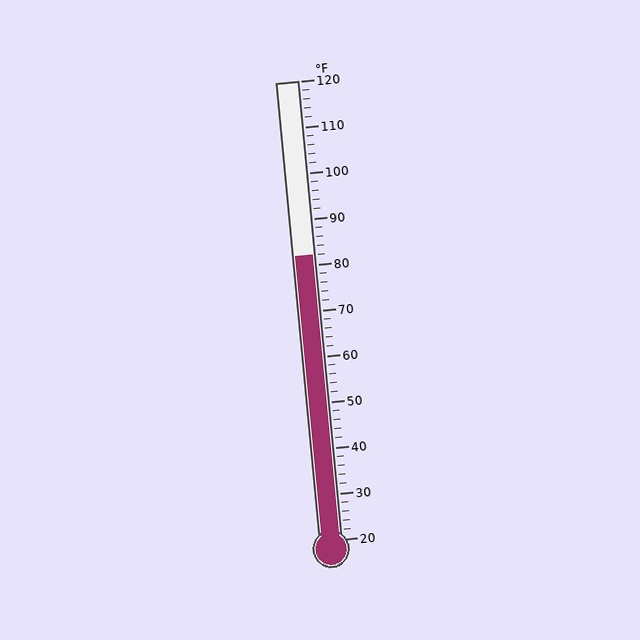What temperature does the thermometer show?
The thermometer shows approximately 82°F.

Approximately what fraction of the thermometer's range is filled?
The thermometer is filled to approximately 60% of its range.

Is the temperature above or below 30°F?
The temperature is above 30°F.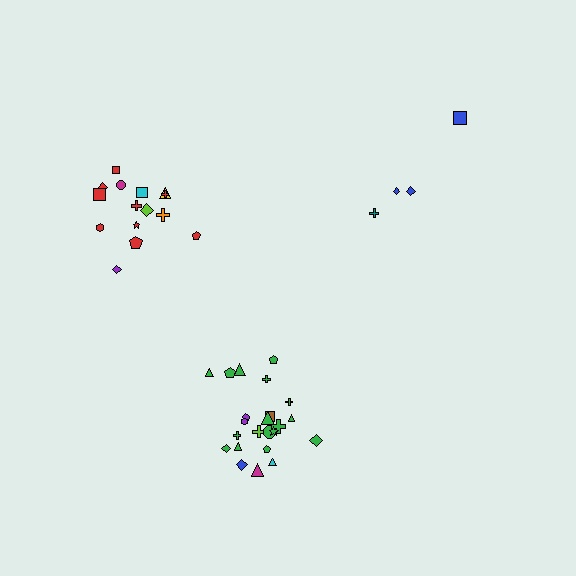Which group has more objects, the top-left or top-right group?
The top-left group.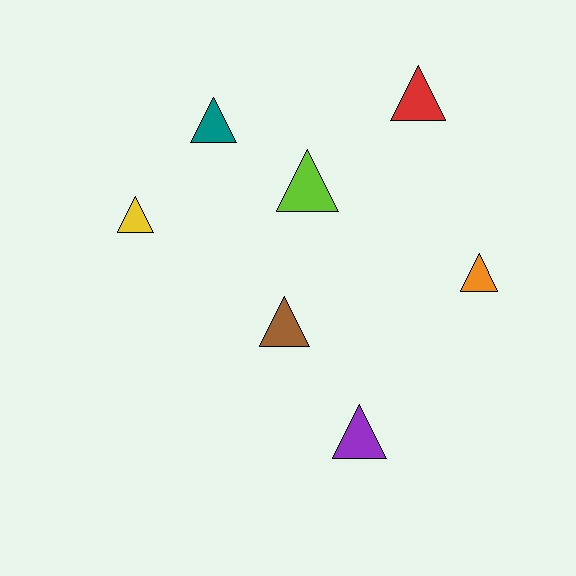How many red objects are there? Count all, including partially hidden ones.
There is 1 red object.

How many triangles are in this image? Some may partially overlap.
There are 7 triangles.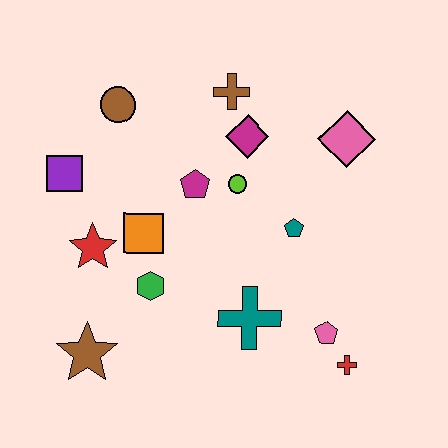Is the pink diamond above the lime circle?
Yes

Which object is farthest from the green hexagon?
The pink diamond is farthest from the green hexagon.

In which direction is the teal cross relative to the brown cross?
The teal cross is below the brown cross.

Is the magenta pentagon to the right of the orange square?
Yes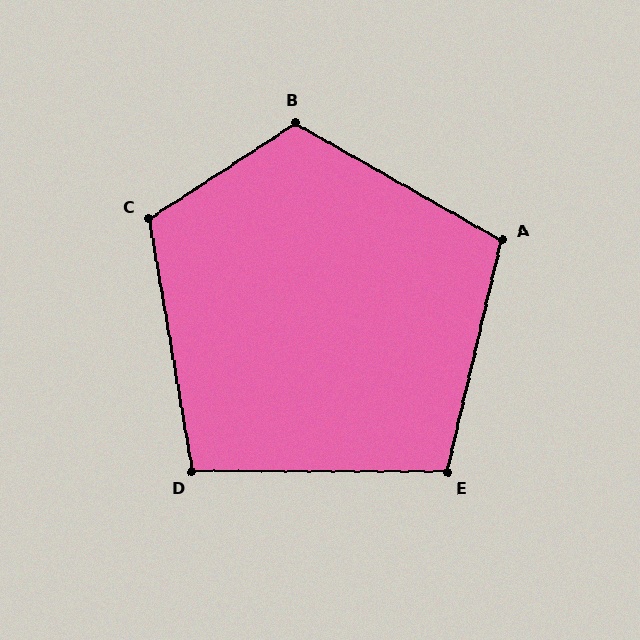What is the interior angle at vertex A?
Approximately 106 degrees (obtuse).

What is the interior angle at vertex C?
Approximately 114 degrees (obtuse).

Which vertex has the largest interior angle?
B, at approximately 117 degrees.